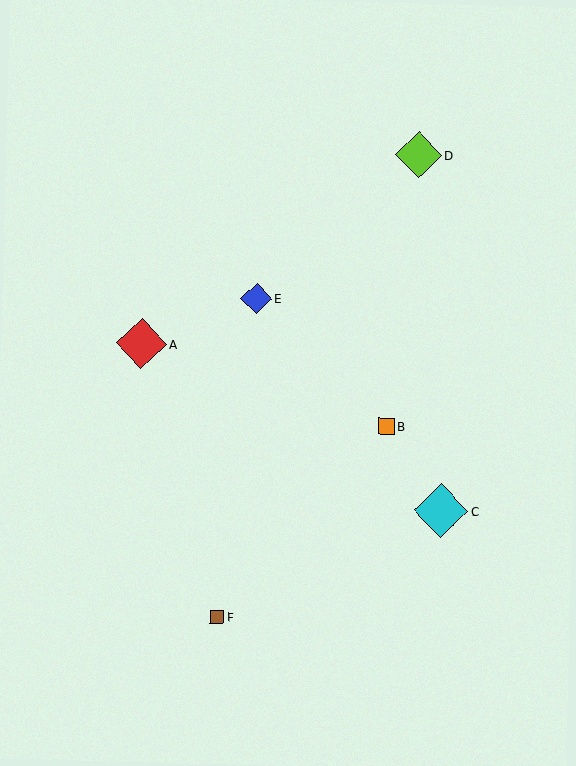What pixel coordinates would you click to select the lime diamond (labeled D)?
Click at (418, 155) to select the lime diamond D.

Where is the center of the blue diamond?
The center of the blue diamond is at (256, 298).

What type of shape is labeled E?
Shape E is a blue diamond.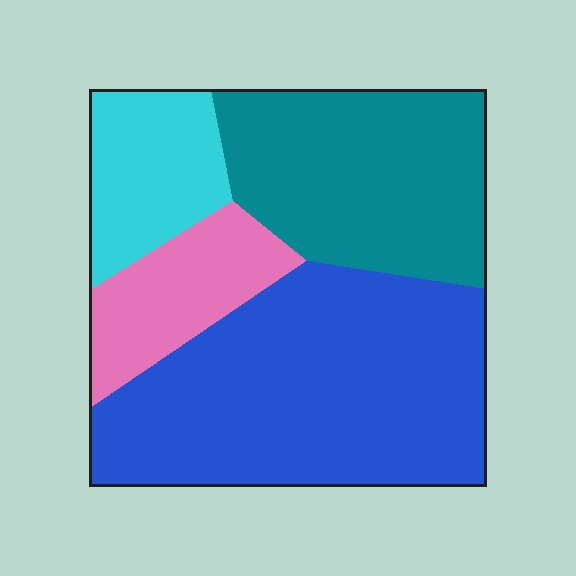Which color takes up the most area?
Blue, at roughly 45%.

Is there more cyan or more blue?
Blue.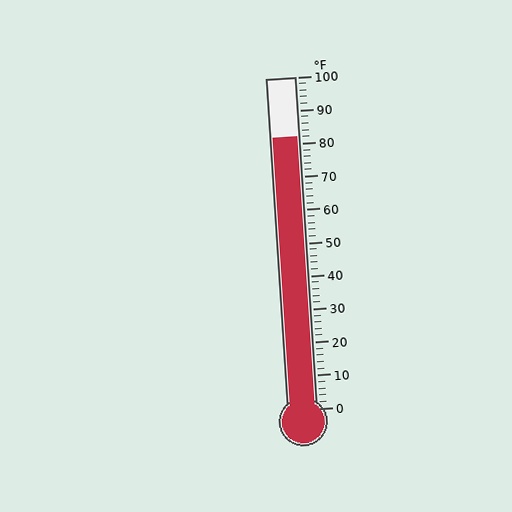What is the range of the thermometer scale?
The thermometer scale ranges from 0°F to 100°F.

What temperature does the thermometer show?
The thermometer shows approximately 82°F.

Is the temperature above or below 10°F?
The temperature is above 10°F.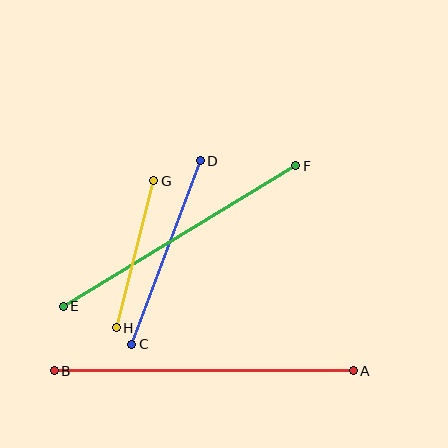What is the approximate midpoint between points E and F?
The midpoint is at approximately (180, 236) pixels.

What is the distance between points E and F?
The distance is approximately 271 pixels.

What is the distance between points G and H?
The distance is approximately 152 pixels.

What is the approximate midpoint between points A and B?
The midpoint is at approximately (204, 371) pixels.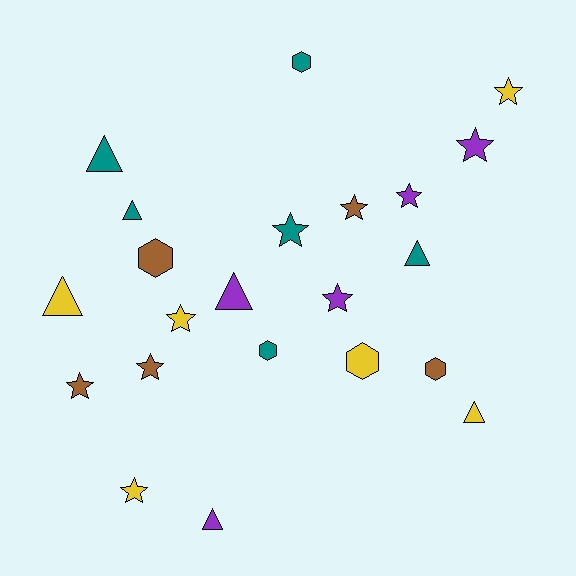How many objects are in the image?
There are 22 objects.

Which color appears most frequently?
Yellow, with 6 objects.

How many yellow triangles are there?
There are 2 yellow triangles.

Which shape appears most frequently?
Star, with 10 objects.